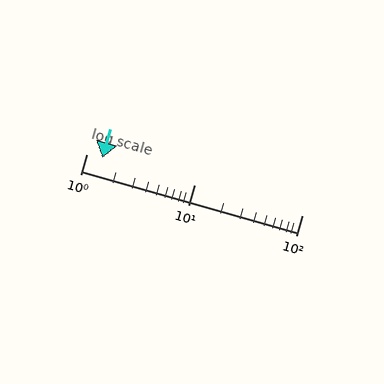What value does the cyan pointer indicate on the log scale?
The pointer indicates approximately 1.4.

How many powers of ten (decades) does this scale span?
The scale spans 2 decades, from 1 to 100.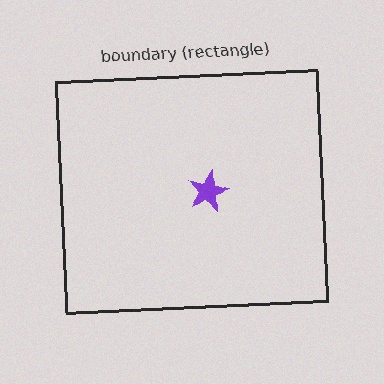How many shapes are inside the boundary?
1 inside, 0 outside.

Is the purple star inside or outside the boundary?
Inside.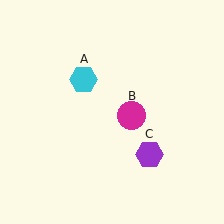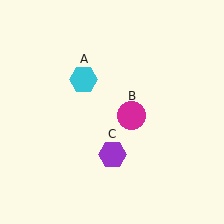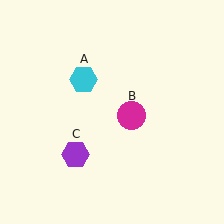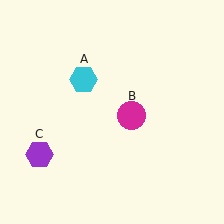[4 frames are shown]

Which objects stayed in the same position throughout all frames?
Cyan hexagon (object A) and magenta circle (object B) remained stationary.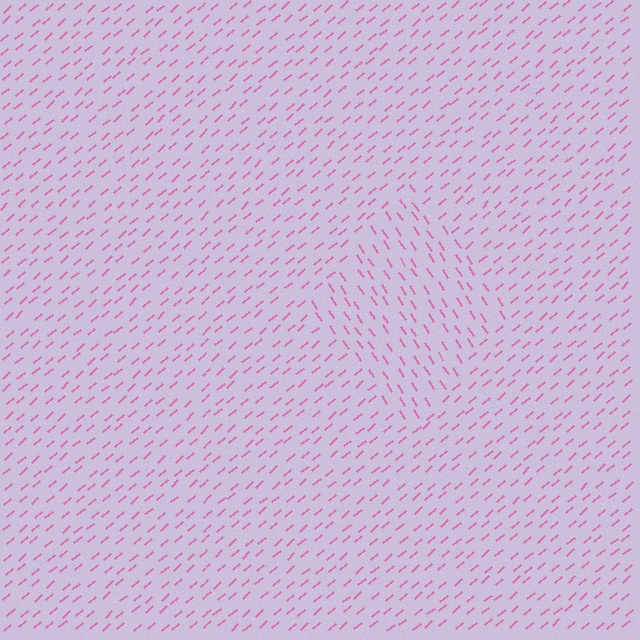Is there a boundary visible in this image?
Yes, there is a texture boundary formed by a change in line orientation.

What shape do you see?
I see a diamond.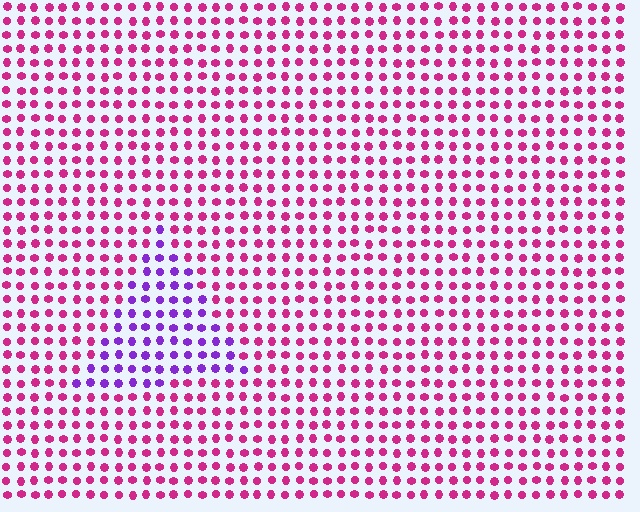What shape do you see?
I see a triangle.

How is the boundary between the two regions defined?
The boundary is defined purely by a slight shift in hue (about 51 degrees). Spacing, size, and orientation are identical on both sides.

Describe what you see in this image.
The image is filled with small magenta elements in a uniform arrangement. A triangle-shaped region is visible where the elements are tinted to a slightly different hue, forming a subtle color boundary.